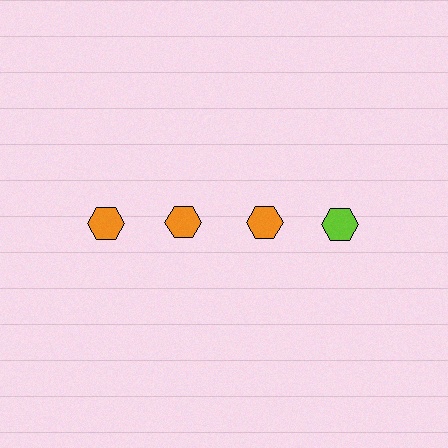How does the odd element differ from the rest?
It has a different color: lime instead of orange.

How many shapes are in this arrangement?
There are 4 shapes arranged in a grid pattern.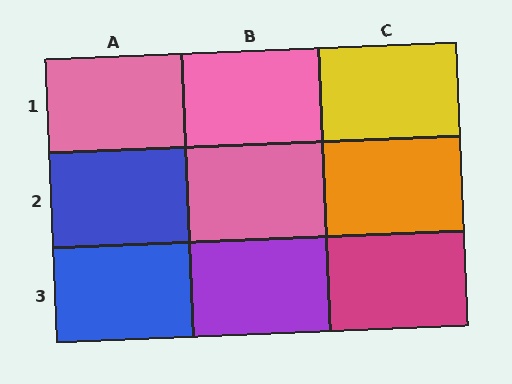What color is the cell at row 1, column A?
Pink.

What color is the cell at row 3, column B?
Purple.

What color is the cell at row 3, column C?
Magenta.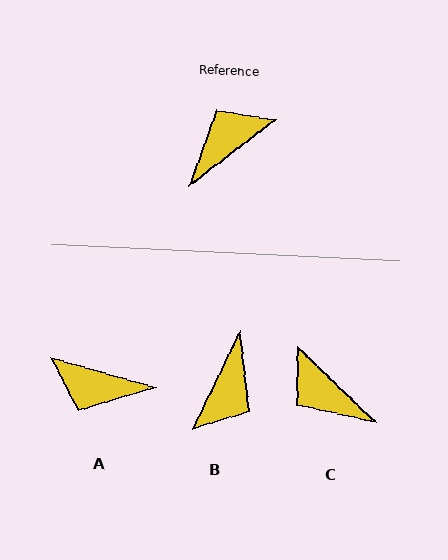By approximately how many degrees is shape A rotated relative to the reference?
Approximately 126 degrees counter-clockwise.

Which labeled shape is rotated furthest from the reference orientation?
B, about 154 degrees away.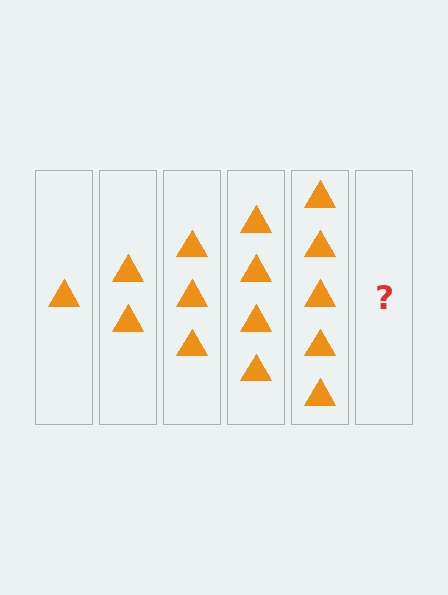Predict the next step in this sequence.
The next step is 6 triangles.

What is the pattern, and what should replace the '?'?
The pattern is that each step adds one more triangle. The '?' should be 6 triangles.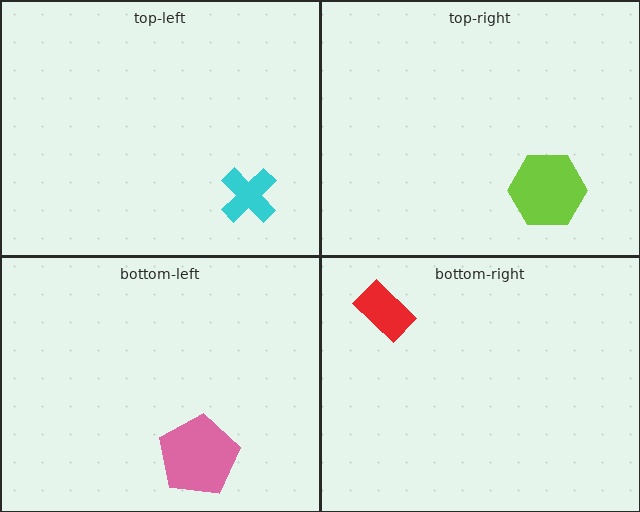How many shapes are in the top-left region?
1.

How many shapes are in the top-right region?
1.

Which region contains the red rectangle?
The bottom-right region.